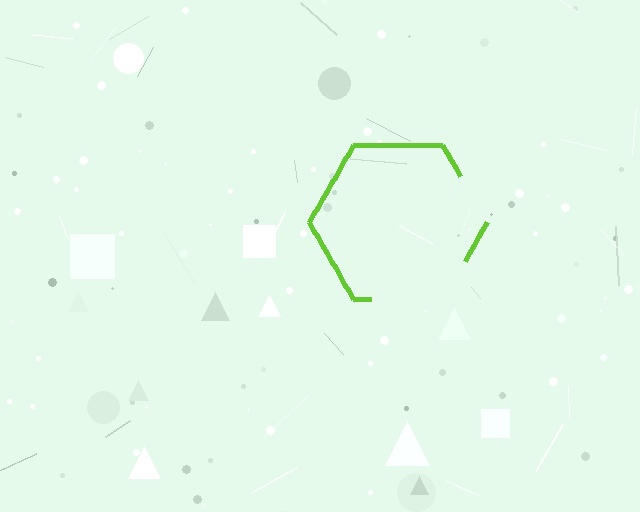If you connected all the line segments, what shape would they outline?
They would outline a hexagon.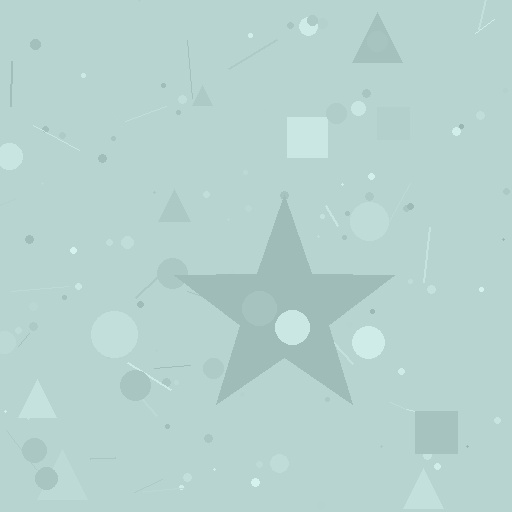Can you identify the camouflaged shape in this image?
The camouflaged shape is a star.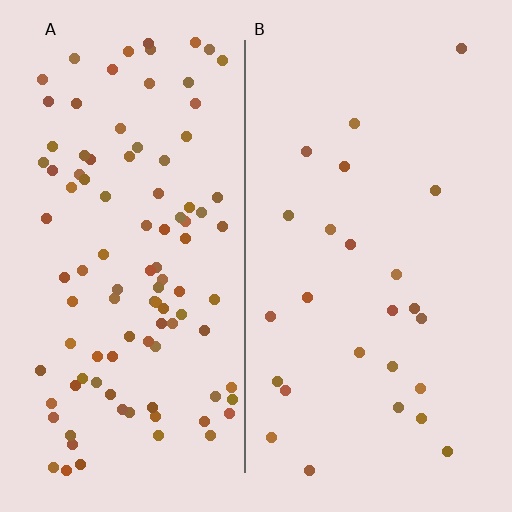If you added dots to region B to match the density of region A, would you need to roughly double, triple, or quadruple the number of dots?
Approximately quadruple.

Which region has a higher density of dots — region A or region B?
A (the left).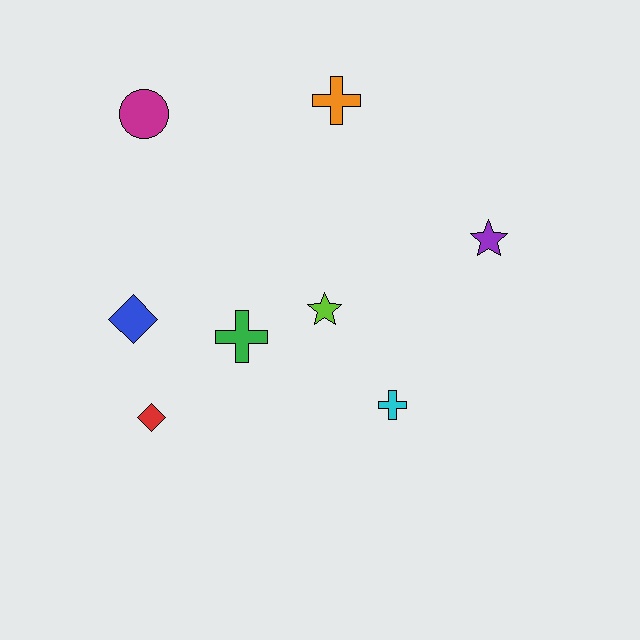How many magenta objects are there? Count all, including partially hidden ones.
There is 1 magenta object.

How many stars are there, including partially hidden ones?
There are 2 stars.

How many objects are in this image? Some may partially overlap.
There are 8 objects.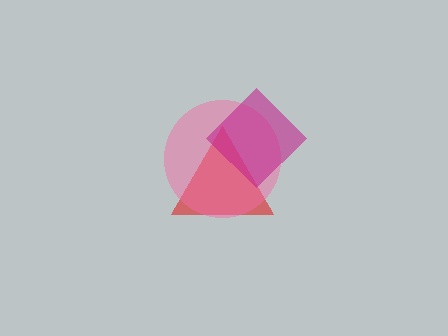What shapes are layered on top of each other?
The layered shapes are: a red triangle, a pink circle, a magenta diamond.